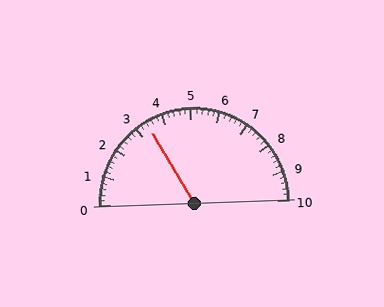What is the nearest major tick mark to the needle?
The nearest major tick mark is 3.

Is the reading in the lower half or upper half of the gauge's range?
The reading is in the lower half of the range (0 to 10).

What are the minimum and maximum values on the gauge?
The gauge ranges from 0 to 10.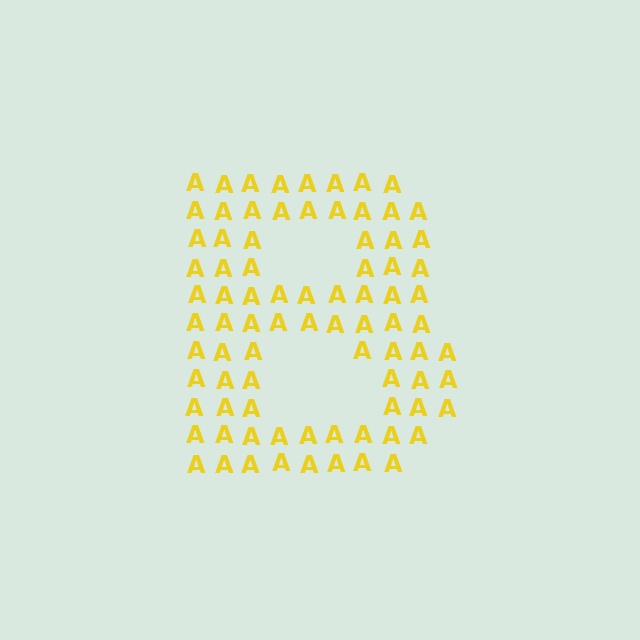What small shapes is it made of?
It is made of small letter A's.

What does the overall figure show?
The overall figure shows the letter B.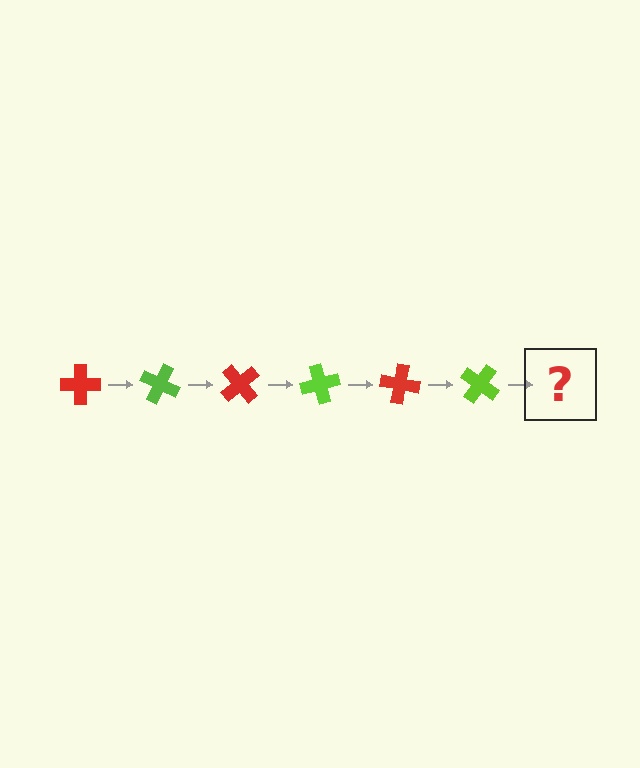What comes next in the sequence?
The next element should be a red cross, rotated 150 degrees from the start.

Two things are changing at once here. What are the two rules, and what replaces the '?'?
The two rules are that it rotates 25 degrees each step and the color cycles through red and lime. The '?' should be a red cross, rotated 150 degrees from the start.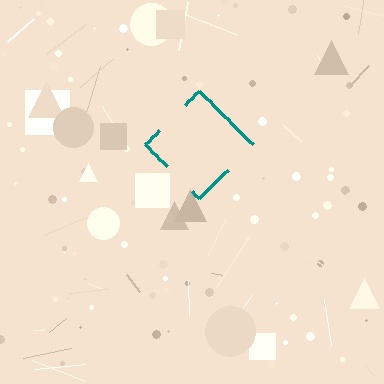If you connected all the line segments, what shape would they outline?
They would outline a diamond.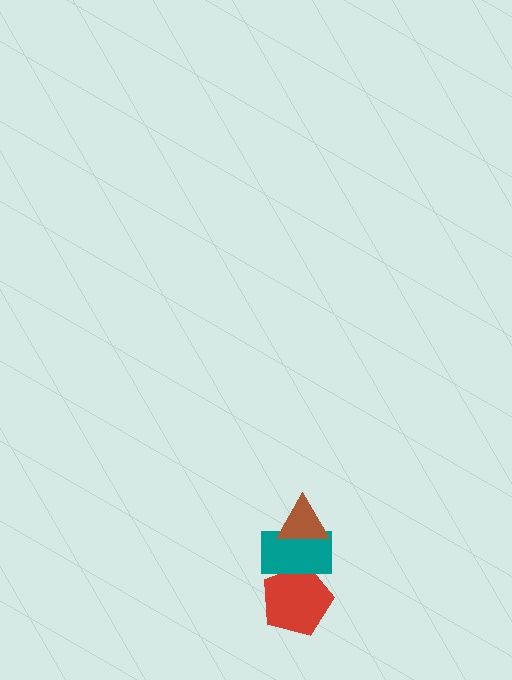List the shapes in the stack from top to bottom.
From top to bottom: the brown triangle, the teal rectangle, the red pentagon.